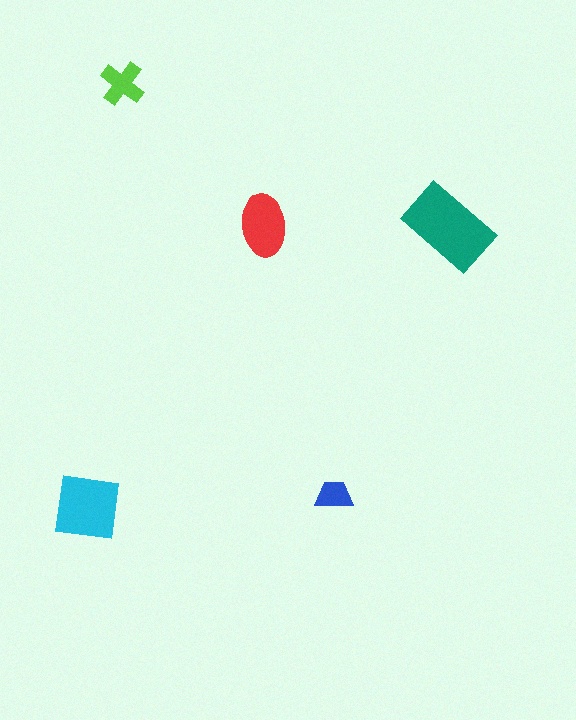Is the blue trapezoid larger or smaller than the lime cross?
Smaller.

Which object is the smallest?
The blue trapezoid.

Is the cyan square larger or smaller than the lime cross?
Larger.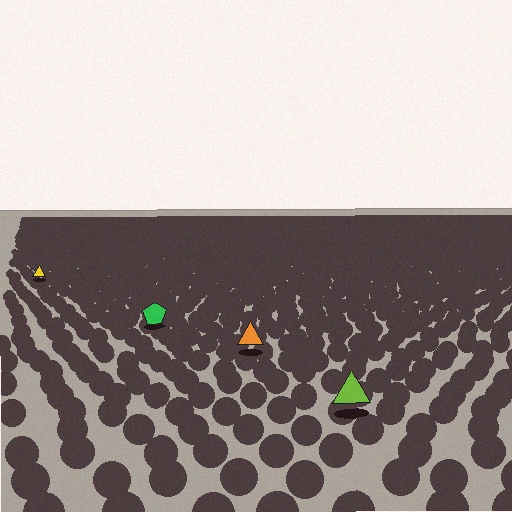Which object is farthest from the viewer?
The yellow triangle is farthest from the viewer. It appears smaller and the ground texture around it is denser.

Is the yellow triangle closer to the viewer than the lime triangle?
No. The lime triangle is closer — you can tell from the texture gradient: the ground texture is coarser near it.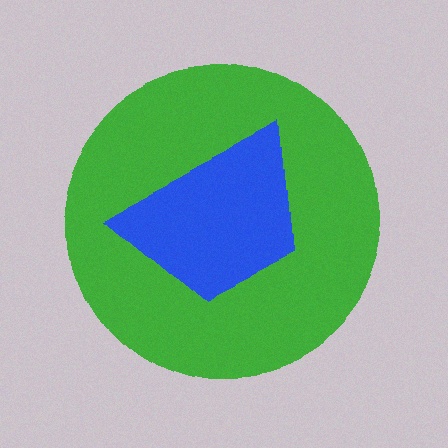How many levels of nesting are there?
2.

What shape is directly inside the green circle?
The blue trapezoid.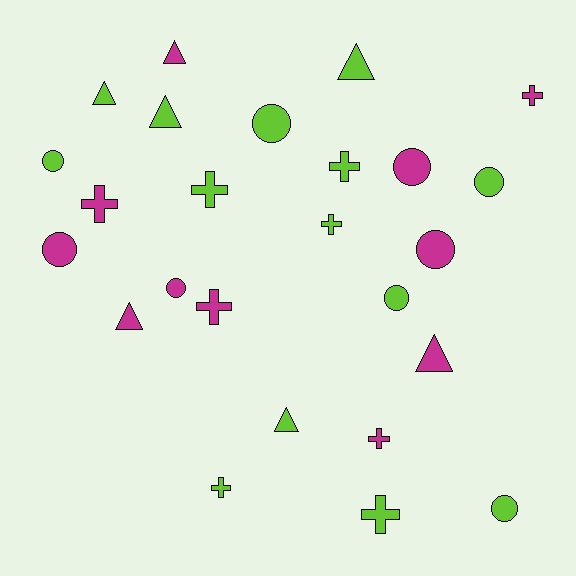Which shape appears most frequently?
Cross, with 9 objects.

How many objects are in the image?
There are 25 objects.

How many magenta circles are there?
There are 4 magenta circles.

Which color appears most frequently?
Lime, with 14 objects.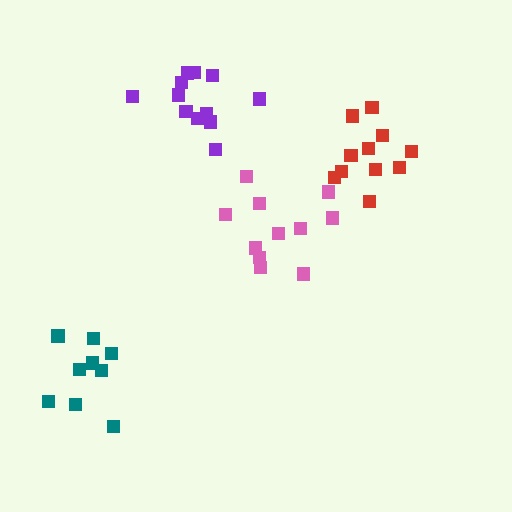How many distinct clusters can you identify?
There are 4 distinct clusters.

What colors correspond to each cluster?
The clusters are colored: teal, red, pink, purple.